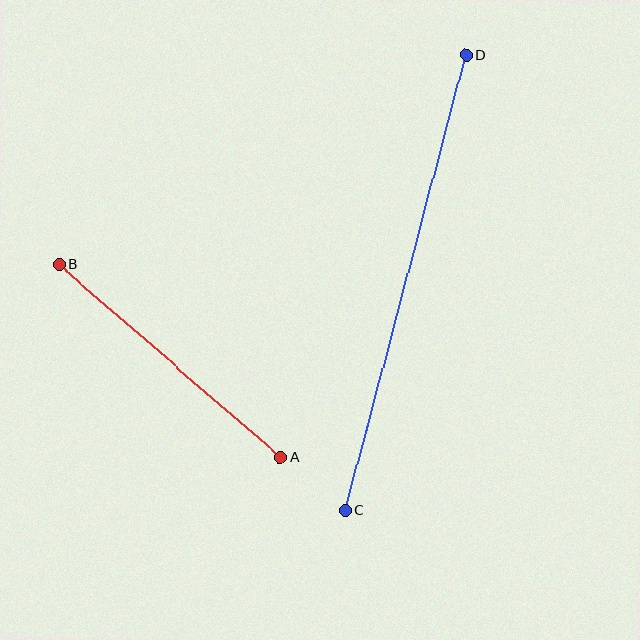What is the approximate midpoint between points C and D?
The midpoint is at approximately (406, 283) pixels.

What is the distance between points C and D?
The distance is approximately 472 pixels.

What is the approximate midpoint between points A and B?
The midpoint is at approximately (170, 361) pixels.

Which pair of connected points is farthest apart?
Points C and D are farthest apart.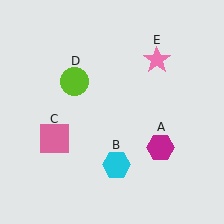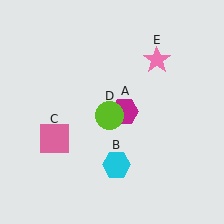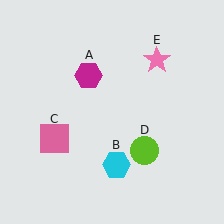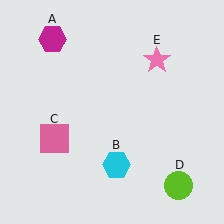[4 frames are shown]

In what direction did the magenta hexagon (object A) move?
The magenta hexagon (object A) moved up and to the left.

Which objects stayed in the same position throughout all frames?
Cyan hexagon (object B) and pink square (object C) and pink star (object E) remained stationary.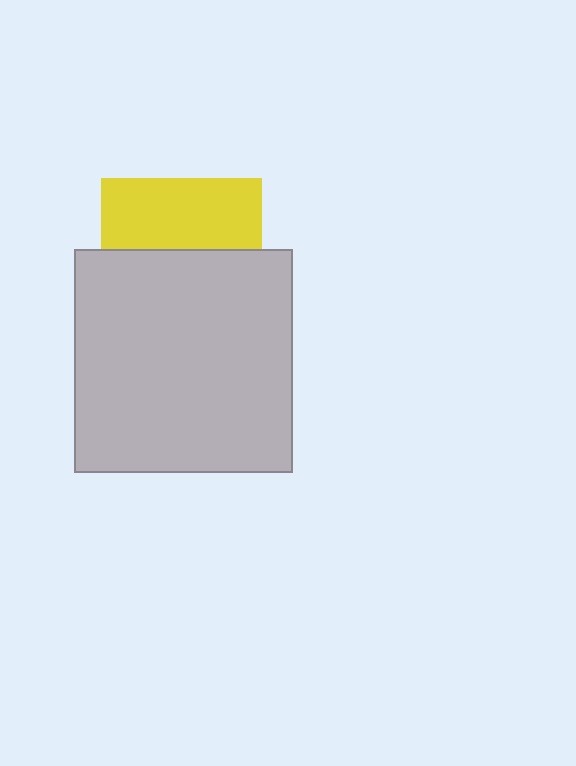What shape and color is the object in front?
The object in front is a light gray rectangle.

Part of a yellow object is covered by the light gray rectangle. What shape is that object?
It is a square.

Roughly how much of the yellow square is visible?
About half of it is visible (roughly 45%).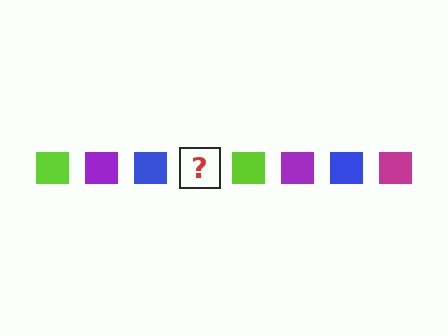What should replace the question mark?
The question mark should be replaced with a magenta square.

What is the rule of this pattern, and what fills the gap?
The rule is that the pattern cycles through lime, purple, blue, magenta squares. The gap should be filled with a magenta square.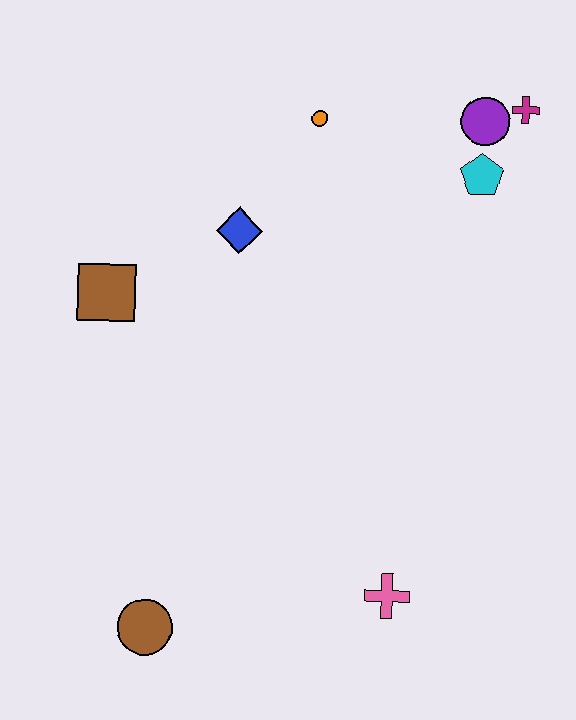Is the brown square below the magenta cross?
Yes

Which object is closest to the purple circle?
The magenta cross is closest to the purple circle.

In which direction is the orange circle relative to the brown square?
The orange circle is to the right of the brown square.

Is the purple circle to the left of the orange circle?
No